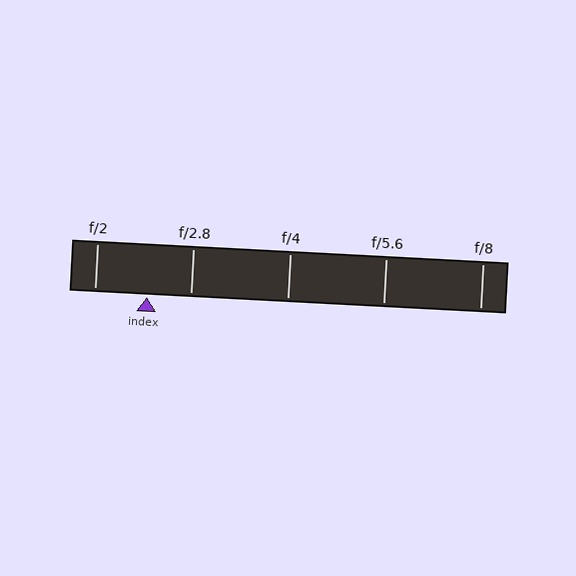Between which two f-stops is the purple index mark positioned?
The index mark is between f/2 and f/2.8.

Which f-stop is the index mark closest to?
The index mark is closest to f/2.8.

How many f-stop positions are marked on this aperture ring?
There are 5 f-stop positions marked.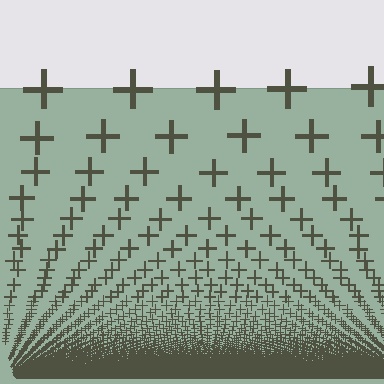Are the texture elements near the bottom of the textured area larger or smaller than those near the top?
Smaller. The gradient is inverted — elements near the bottom are smaller and denser.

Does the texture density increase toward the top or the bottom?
Density increases toward the bottom.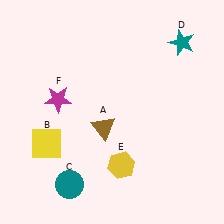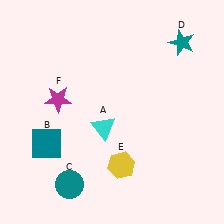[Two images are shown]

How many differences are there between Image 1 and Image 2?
There are 2 differences between the two images.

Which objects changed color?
A changed from brown to cyan. B changed from yellow to teal.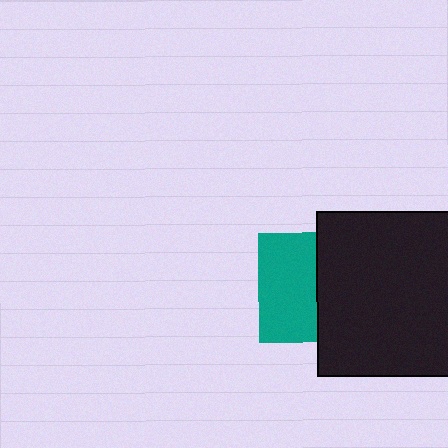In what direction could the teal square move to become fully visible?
The teal square could move left. That would shift it out from behind the black square entirely.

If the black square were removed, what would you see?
You would see the complete teal square.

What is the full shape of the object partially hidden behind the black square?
The partially hidden object is a teal square.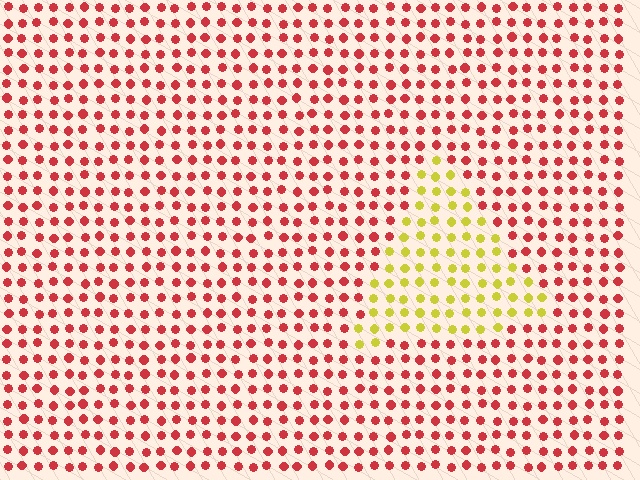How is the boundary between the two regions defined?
The boundary is defined purely by a slight shift in hue (about 67 degrees). Spacing, size, and orientation are identical on both sides.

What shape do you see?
I see a triangle.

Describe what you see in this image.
The image is filled with small red elements in a uniform arrangement. A triangle-shaped region is visible where the elements are tinted to a slightly different hue, forming a subtle color boundary.